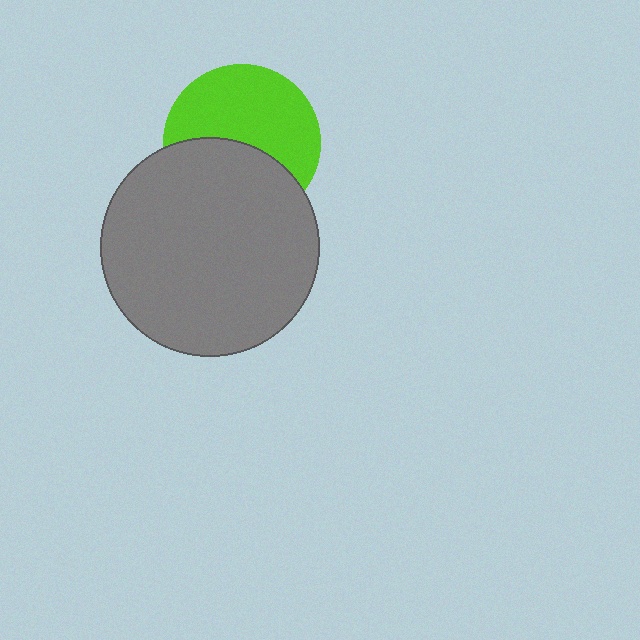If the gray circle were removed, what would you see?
You would see the complete lime circle.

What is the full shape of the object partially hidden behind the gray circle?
The partially hidden object is a lime circle.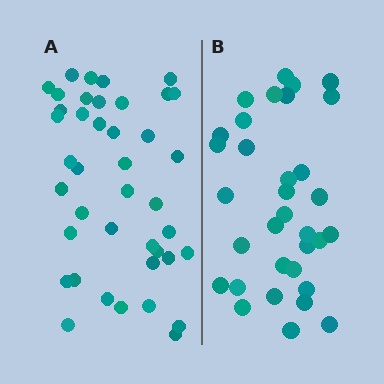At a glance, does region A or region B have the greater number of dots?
Region A (the left region) has more dots.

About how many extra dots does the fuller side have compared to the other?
Region A has roughly 8 or so more dots than region B.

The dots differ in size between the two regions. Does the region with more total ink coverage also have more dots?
No. Region B has more total ink coverage because its dots are larger, but region A actually contains more individual dots. Total area can be misleading — the number of items is what matters here.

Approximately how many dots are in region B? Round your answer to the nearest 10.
About 30 dots. (The exact count is 33, which rounds to 30.)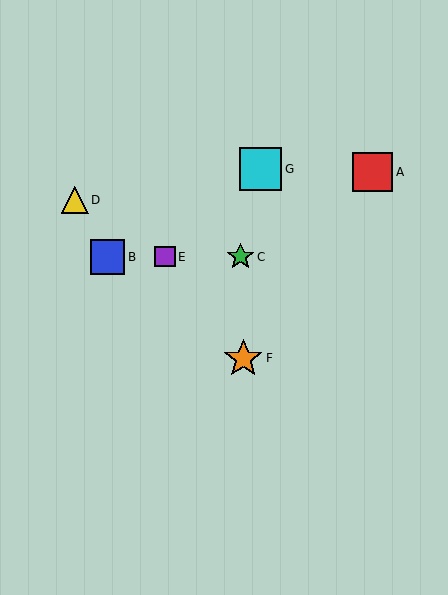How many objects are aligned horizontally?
3 objects (B, C, E) are aligned horizontally.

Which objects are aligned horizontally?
Objects B, C, E are aligned horizontally.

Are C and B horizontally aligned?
Yes, both are at y≈257.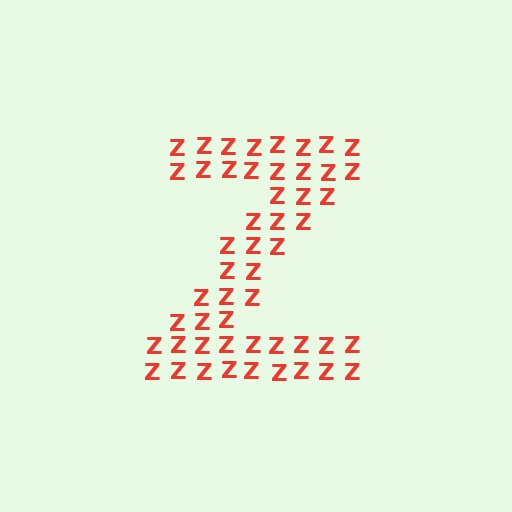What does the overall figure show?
The overall figure shows the letter Z.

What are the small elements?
The small elements are letter Z's.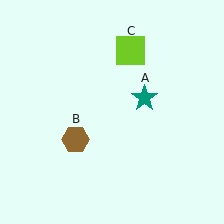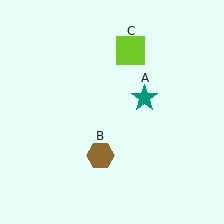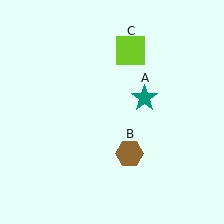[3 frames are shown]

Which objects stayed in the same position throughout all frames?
Teal star (object A) and lime square (object C) remained stationary.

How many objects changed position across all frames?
1 object changed position: brown hexagon (object B).